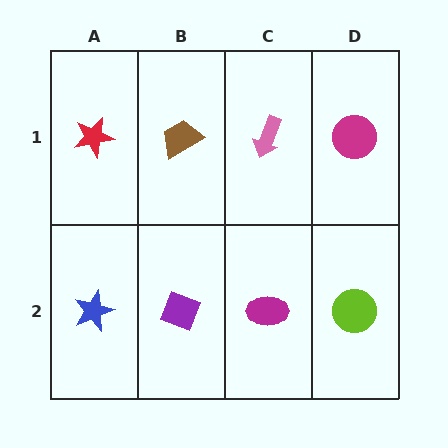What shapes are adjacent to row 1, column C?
A magenta ellipse (row 2, column C), a brown trapezoid (row 1, column B), a magenta circle (row 1, column D).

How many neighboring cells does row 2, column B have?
3.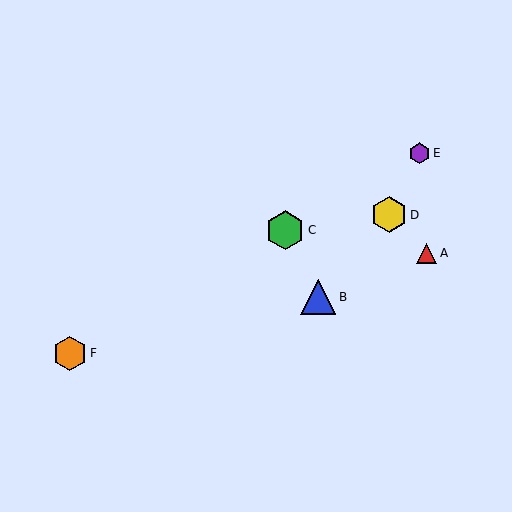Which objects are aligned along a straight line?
Objects C, E, F are aligned along a straight line.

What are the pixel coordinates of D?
Object D is at (389, 215).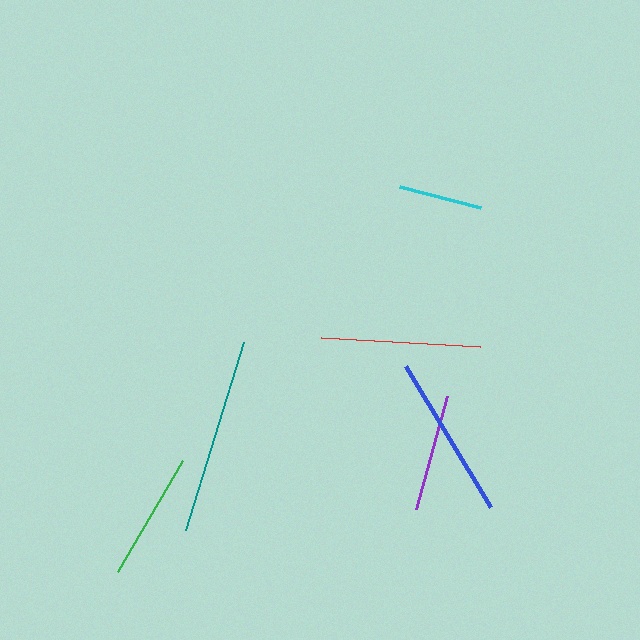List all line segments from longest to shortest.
From longest to shortest: teal, blue, red, green, purple, cyan.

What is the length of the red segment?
The red segment is approximately 159 pixels long.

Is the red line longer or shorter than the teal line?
The teal line is longer than the red line.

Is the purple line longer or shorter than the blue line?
The blue line is longer than the purple line.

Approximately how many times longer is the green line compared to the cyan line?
The green line is approximately 1.5 times the length of the cyan line.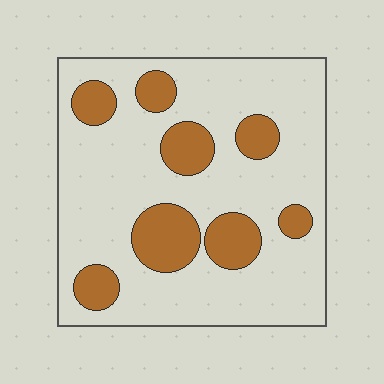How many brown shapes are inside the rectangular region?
8.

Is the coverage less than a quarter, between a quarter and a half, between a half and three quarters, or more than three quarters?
Less than a quarter.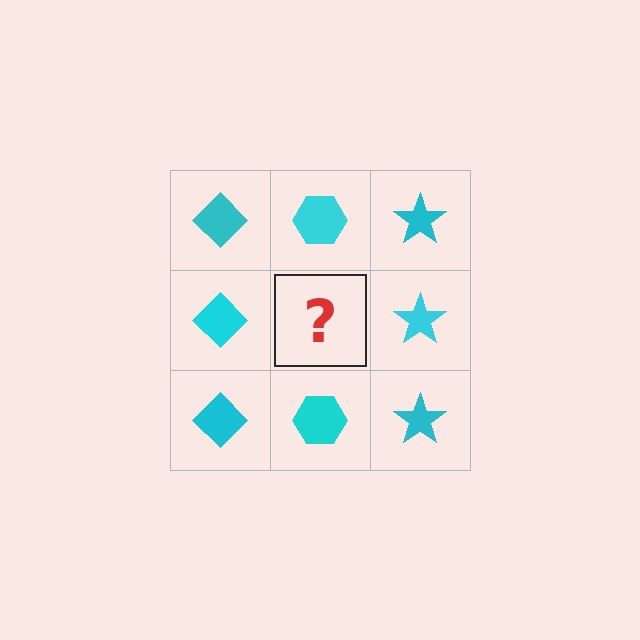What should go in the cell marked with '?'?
The missing cell should contain a cyan hexagon.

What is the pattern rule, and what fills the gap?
The rule is that each column has a consistent shape. The gap should be filled with a cyan hexagon.